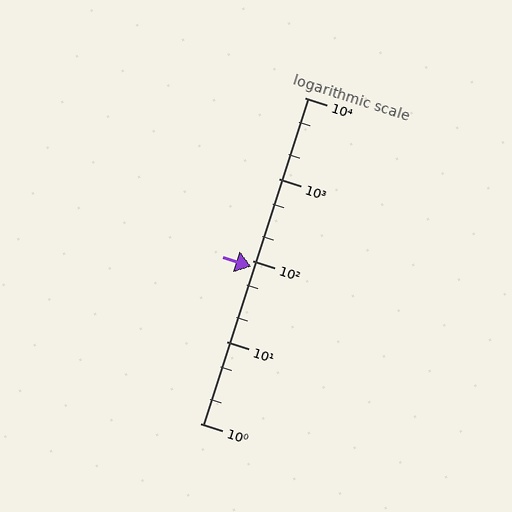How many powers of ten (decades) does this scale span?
The scale spans 4 decades, from 1 to 10000.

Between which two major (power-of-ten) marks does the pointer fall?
The pointer is between 10 and 100.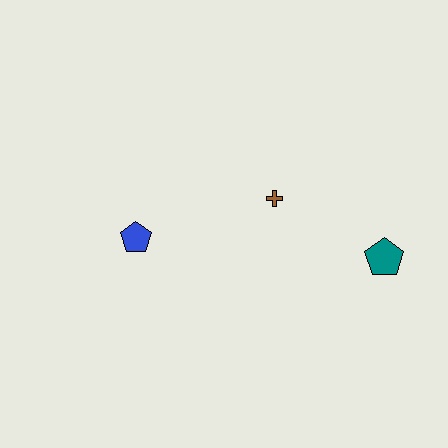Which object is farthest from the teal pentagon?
The blue pentagon is farthest from the teal pentagon.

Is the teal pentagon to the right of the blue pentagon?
Yes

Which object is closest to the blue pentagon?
The brown cross is closest to the blue pentagon.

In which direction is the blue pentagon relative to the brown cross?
The blue pentagon is to the left of the brown cross.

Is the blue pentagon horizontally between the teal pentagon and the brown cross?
No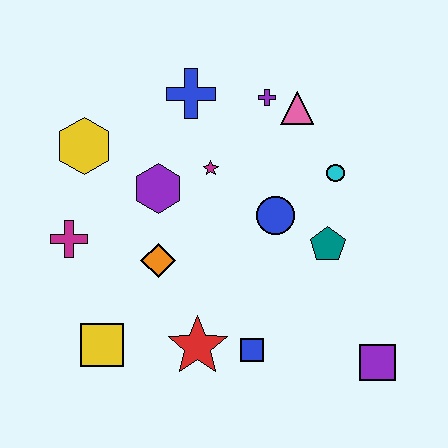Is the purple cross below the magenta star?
No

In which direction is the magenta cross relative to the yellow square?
The magenta cross is above the yellow square.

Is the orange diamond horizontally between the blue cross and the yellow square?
Yes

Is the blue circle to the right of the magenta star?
Yes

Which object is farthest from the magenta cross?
The purple square is farthest from the magenta cross.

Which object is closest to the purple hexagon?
The magenta star is closest to the purple hexagon.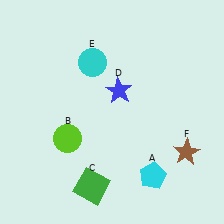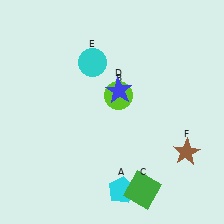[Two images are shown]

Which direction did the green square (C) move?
The green square (C) moved right.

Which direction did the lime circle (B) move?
The lime circle (B) moved right.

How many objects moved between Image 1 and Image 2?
3 objects moved between the two images.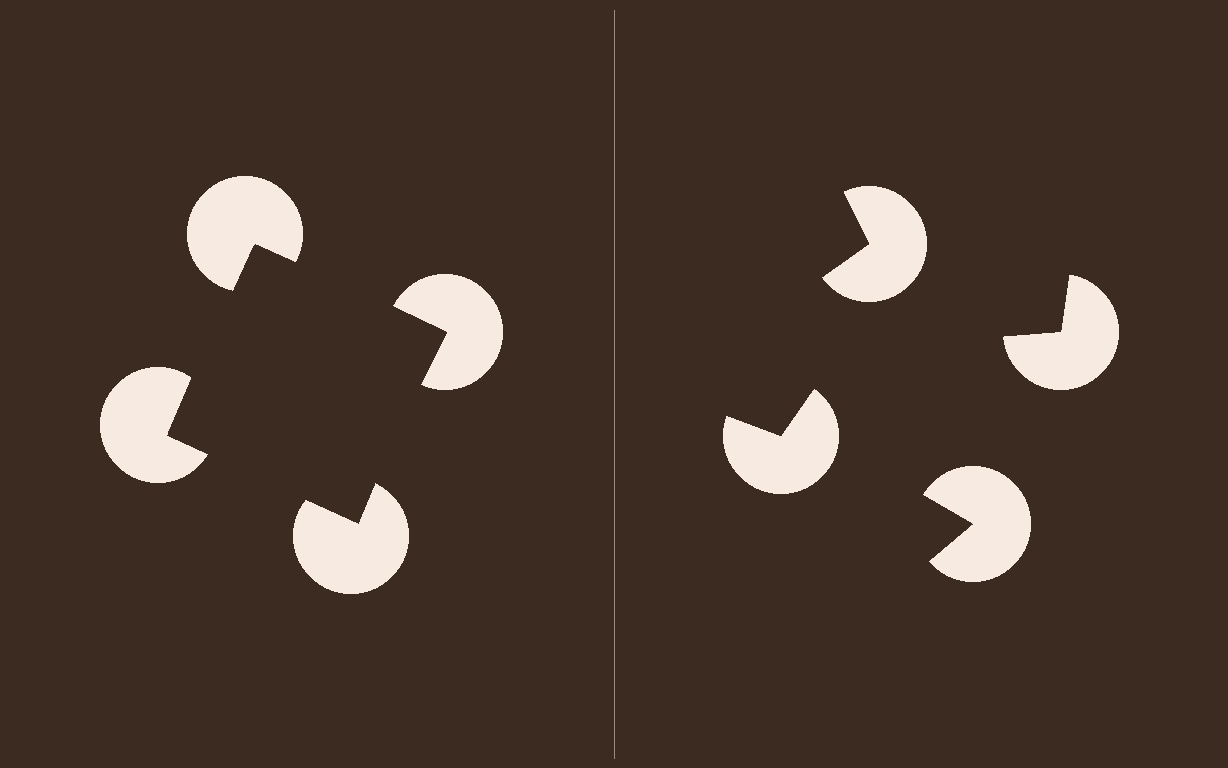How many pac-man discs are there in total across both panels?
8 — 4 on each side.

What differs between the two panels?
The pac-man discs are positioned identically on both sides; only the wedge orientations differ. On the left they align to a square; on the right they are misaligned.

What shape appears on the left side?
An illusory square.